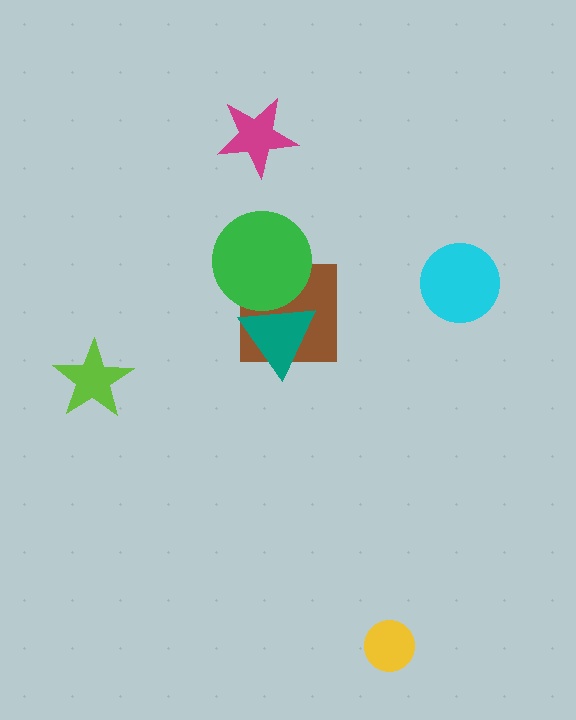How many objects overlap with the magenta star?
0 objects overlap with the magenta star.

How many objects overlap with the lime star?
0 objects overlap with the lime star.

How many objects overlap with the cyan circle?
0 objects overlap with the cyan circle.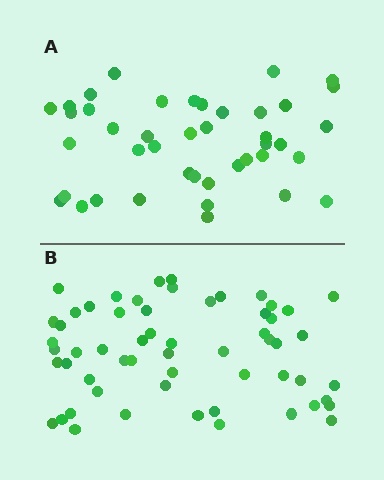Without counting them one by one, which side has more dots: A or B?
Region B (the bottom region) has more dots.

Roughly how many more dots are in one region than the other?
Region B has approximately 15 more dots than region A.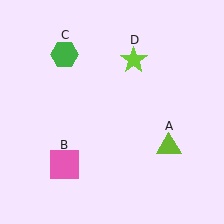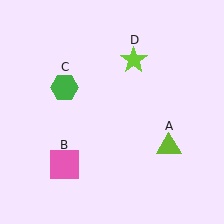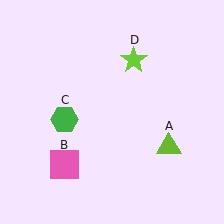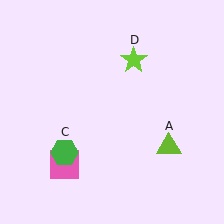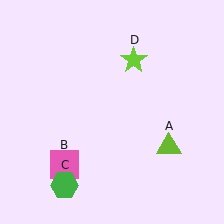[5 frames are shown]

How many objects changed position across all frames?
1 object changed position: green hexagon (object C).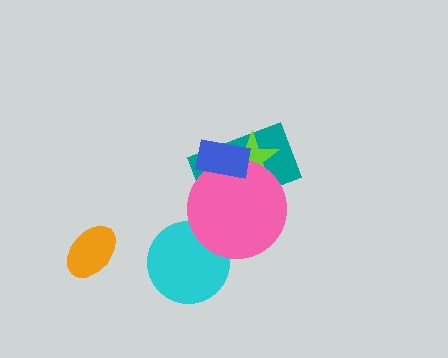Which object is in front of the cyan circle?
The pink circle is in front of the cyan circle.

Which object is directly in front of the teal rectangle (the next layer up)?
The lime star is directly in front of the teal rectangle.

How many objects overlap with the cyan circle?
1 object overlaps with the cyan circle.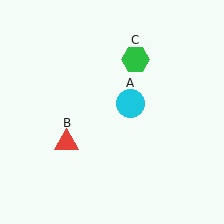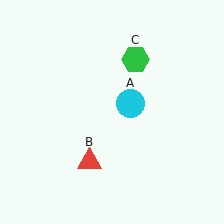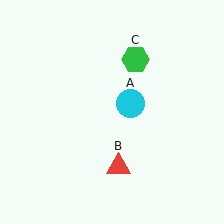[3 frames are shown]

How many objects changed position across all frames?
1 object changed position: red triangle (object B).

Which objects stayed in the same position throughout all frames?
Cyan circle (object A) and green hexagon (object C) remained stationary.